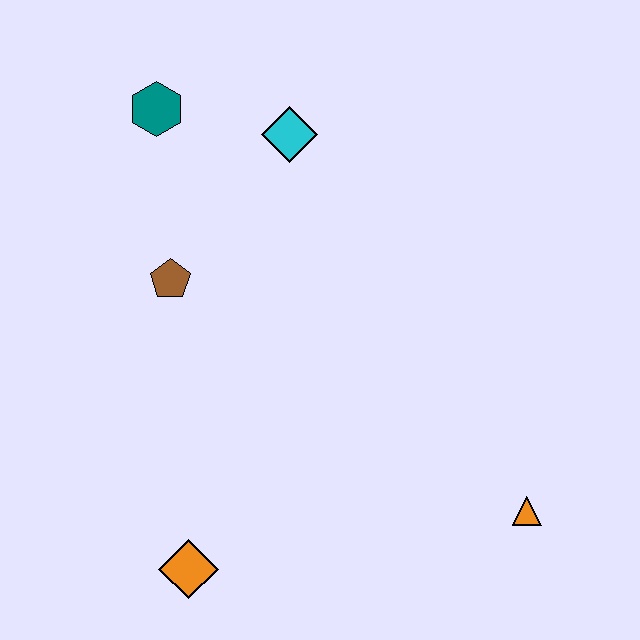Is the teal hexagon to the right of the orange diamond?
No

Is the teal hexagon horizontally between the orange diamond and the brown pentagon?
No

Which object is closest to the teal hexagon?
The cyan diamond is closest to the teal hexagon.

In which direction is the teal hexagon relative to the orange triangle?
The teal hexagon is above the orange triangle.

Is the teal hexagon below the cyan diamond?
No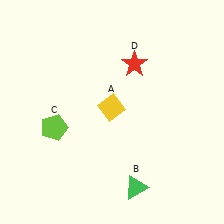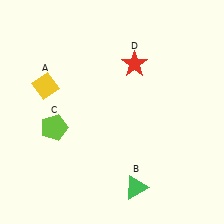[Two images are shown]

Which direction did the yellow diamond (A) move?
The yellow diamond (A) moved left.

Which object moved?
The yellow diamond (A) moved left.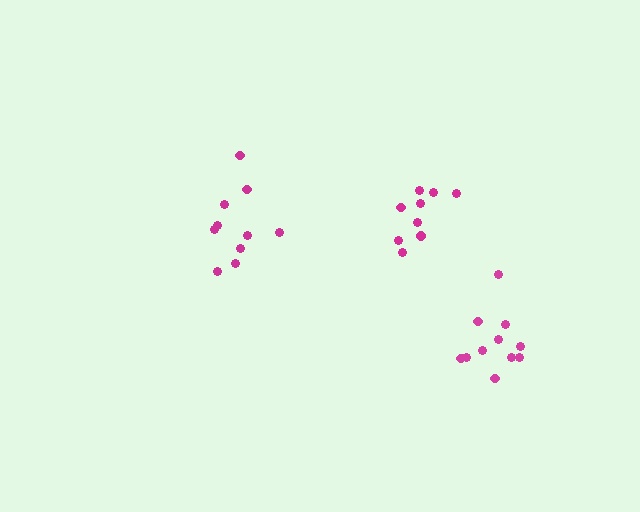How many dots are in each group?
Group 1: 11 dots, Group 2: 10 dots, Group 3: 9 dots (30 total).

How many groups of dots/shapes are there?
There are 3 groups.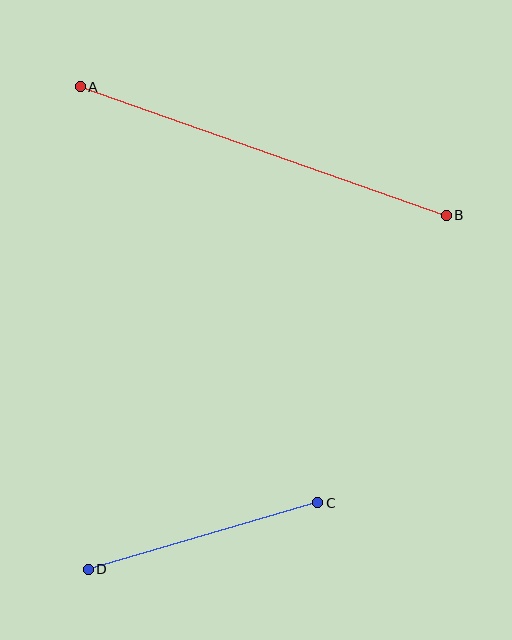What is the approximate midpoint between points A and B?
The midpoint is at approximately (263, 151) pixels.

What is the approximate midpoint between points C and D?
The midpoint is at approximately (203, 536) pixels.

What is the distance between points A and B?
The distance is approximately 388 pixels.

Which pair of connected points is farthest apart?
Points A and B are farthest apart.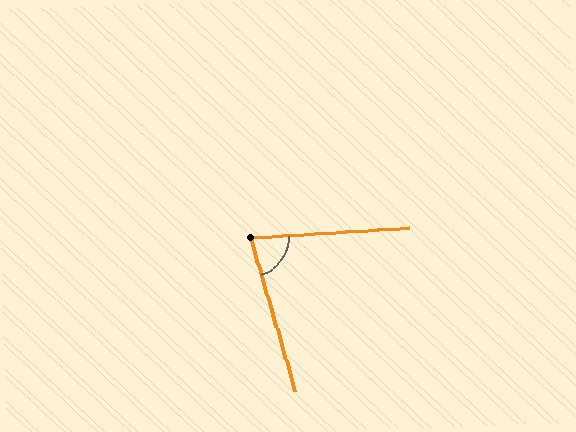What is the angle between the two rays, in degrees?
Approximately 77 degrees.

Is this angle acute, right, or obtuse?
It is acute.